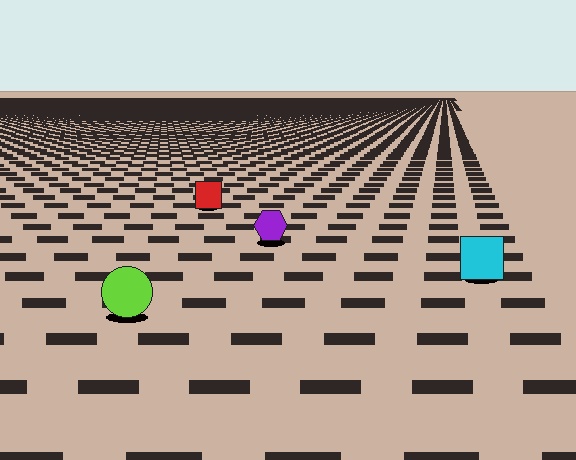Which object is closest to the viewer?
The lime circle is closest. The texture marks near it are larger and more spread out.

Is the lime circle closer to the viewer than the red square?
Yes. The lime circle is closer — you can tell from the texture gradient: the ground texture is coarser near it.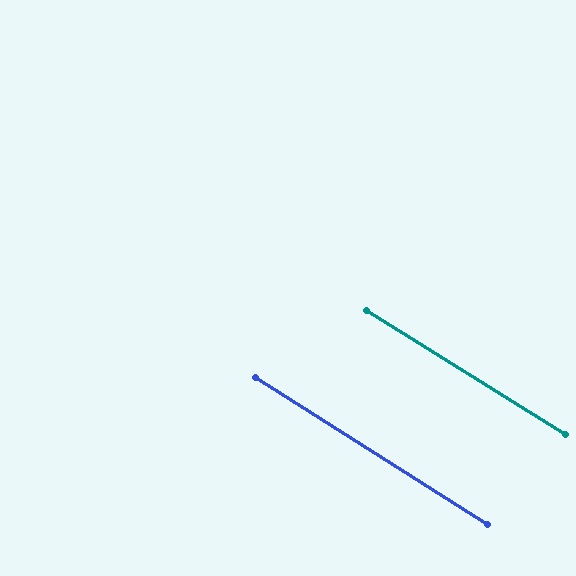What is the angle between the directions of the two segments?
Approximately 0 degrees.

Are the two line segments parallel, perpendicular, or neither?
Parallel — their directions differ by only 0.4°.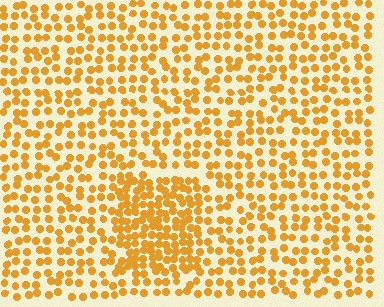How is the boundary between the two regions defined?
The boundary is defined by a change in element density (approximately 1.9x ratio). All elements are the same color, size, and shape.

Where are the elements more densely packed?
The elements are more densely packed inside the rectangle boundary.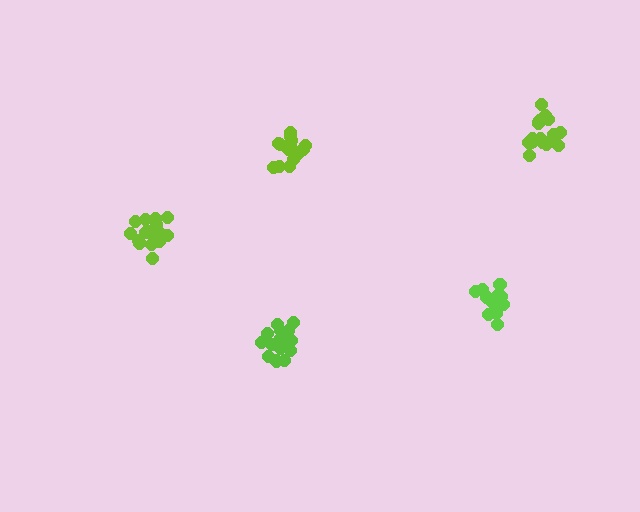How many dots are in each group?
Group 1: 15 dots, Group 2: 17 dots, Group 3: 18 dots, Group 4: 17 dots, Group 5: 17 dots (84 total).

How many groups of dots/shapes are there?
There are 5 groups.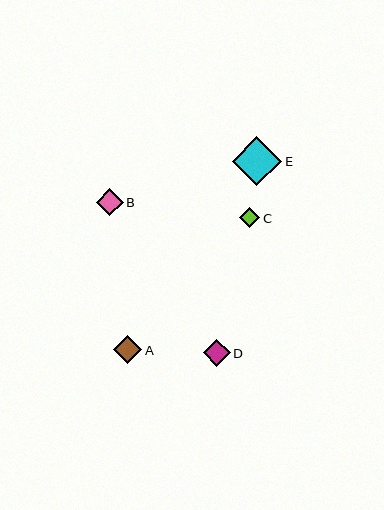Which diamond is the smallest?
Diamond C is the smallest with a size of approximately 20 pixels.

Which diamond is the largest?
Diamond E is the largest with a size of approximately 49 pixels.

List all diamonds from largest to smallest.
From largest to smallest: E, A, B, D, C.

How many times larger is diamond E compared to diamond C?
Diamond E is approximately 2.4 times the size of diamond C.